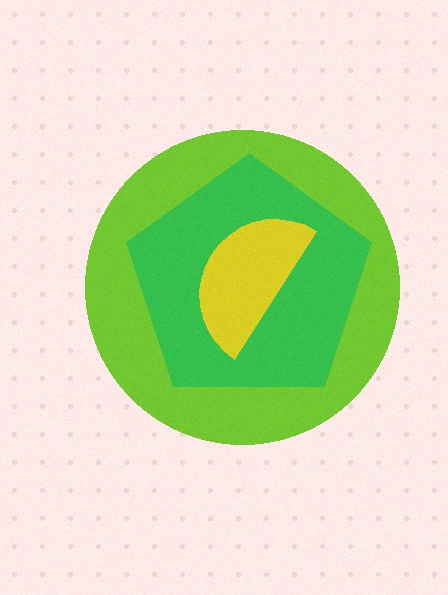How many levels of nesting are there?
3.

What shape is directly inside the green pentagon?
The yellow semicircle.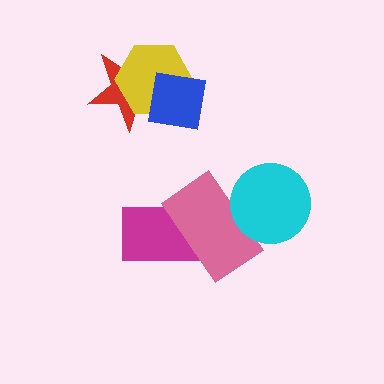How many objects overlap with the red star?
2 objects overlap with the red star.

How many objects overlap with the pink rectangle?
2 objects overlap with the pink rectangle.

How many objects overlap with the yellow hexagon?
2 objects overlap with the yellow hexagon.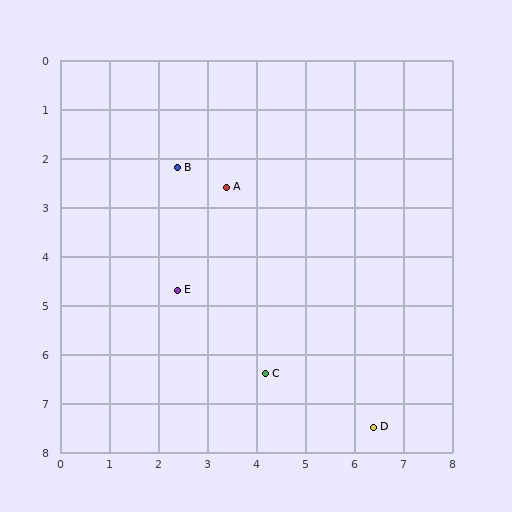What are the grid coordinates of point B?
Point B is at approximately (2.4, 2.2).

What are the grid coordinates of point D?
Point D is at approximately (6.4, 7.5).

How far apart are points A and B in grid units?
Points A and B are about 1.1 grid units apart.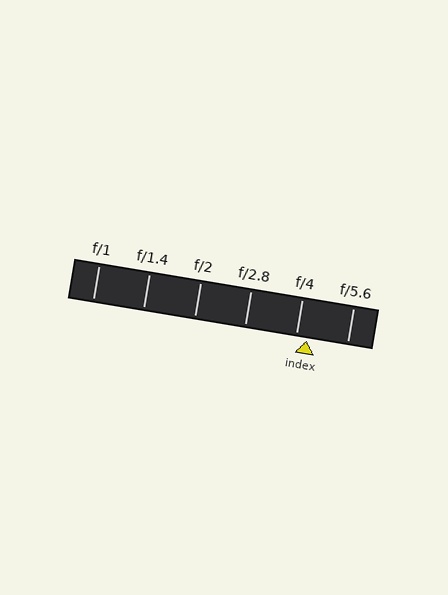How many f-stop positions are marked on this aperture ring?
There are 6 f-stop positions marked.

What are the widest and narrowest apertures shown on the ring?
The widest aperture shown is f/1 and the narrowest is f/5.6.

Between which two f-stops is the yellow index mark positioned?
The index mark is between f/4 and f/5.6.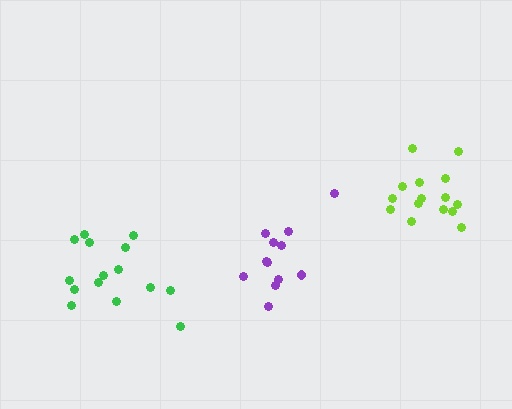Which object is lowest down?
The green cluster is bottommost.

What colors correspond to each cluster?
The clusters are colored: green, purple, lime.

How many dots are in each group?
Group 1: 15 dots, Group 2: 12 dots, Group 3: 15 dots (42 total).